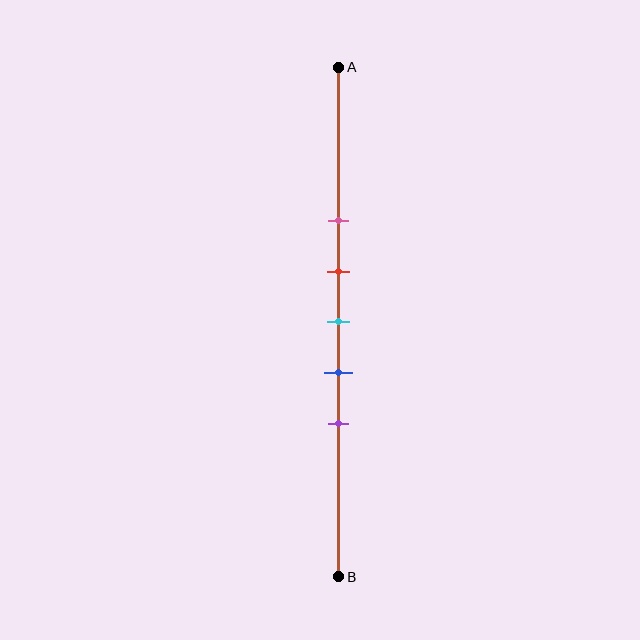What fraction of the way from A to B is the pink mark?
The pink mark is approximately 30% (0.3) of the way from A to B.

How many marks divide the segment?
There are 5 marks dividing the segment.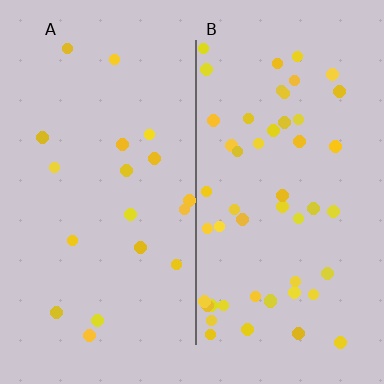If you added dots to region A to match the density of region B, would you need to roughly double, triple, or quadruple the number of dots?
Approximately triple.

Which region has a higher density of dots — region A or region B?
B (the right).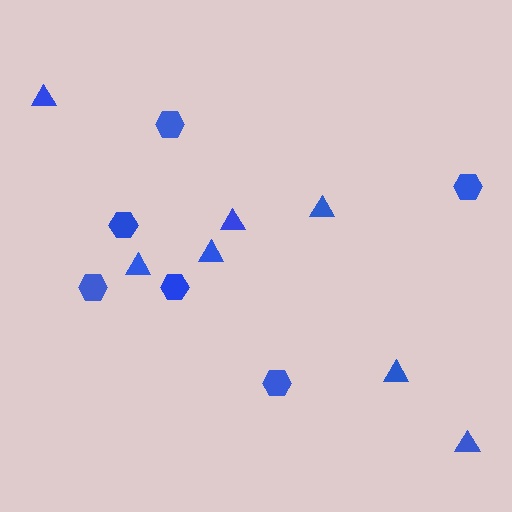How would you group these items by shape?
There are 2 groups: one group of triangles (7) and one group of hexagons (6).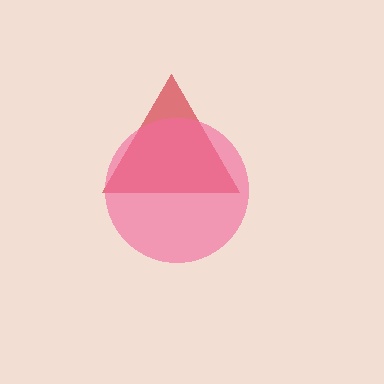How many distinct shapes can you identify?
There are 2 distinct shapes: a red triangle, a pink circle.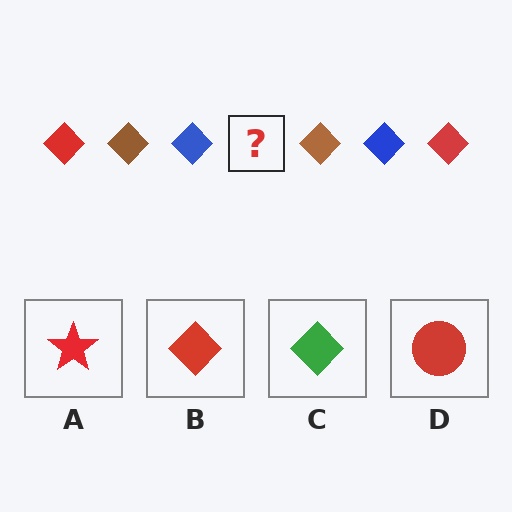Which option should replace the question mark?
Option B.